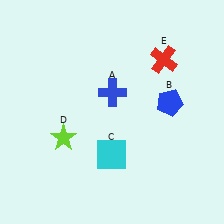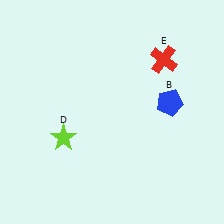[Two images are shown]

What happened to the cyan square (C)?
The cyan square (C) was removed in Image 2. It was in the bottom-left area of Image 1.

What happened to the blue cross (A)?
The blue cross (A) was removed in Image 2. It was in the top-right area of Image 1.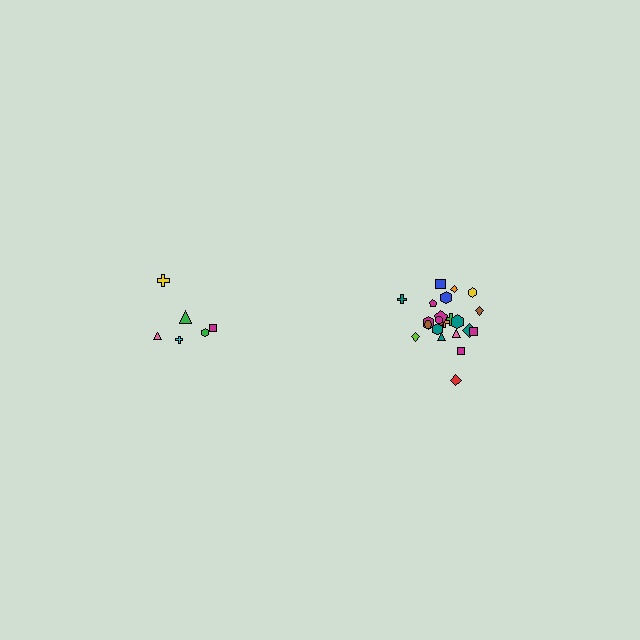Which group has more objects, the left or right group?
The right group.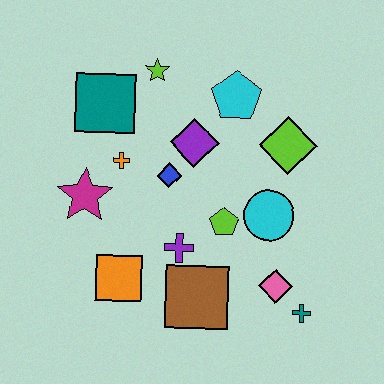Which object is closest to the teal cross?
The pink diamond is closest to the teal cross.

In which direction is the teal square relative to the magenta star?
The teal square is above the magenta star.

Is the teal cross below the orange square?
Yes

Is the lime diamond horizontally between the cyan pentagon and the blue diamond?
No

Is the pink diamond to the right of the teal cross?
No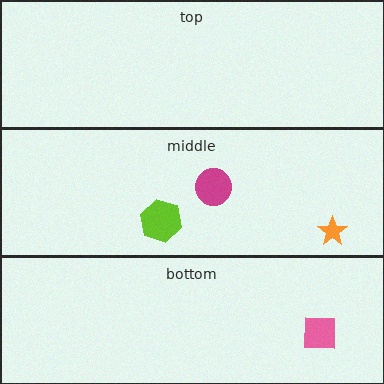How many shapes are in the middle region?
3.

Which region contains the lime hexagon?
The middle region.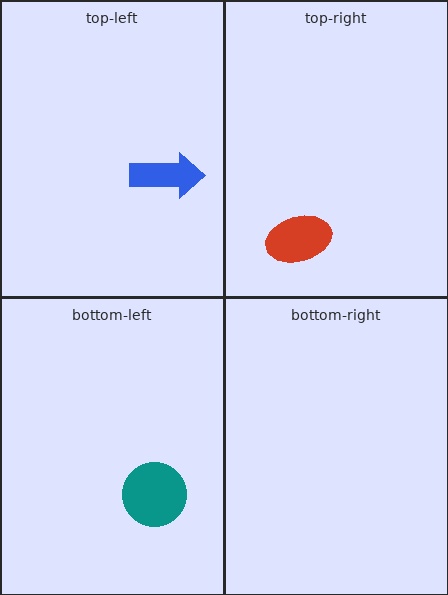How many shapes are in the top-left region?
1.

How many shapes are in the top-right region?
1.